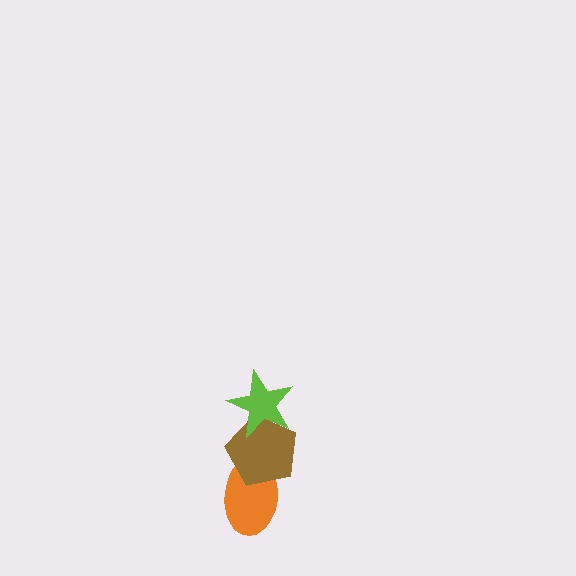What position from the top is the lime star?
The lime star is 1st from the top.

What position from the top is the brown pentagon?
The brown pentagon is 2nd from the top.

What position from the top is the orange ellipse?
The orange ellipse is 3rd from the top.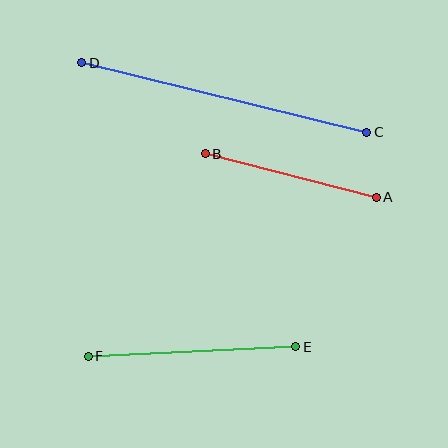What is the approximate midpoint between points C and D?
The midpoint is at approximately (224, 97) pixels.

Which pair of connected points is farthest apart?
Points C and D are farthest apart.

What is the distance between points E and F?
The distance is approximately 208 pixels.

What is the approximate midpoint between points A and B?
The midpoint is at approximately (291, 175) pixels.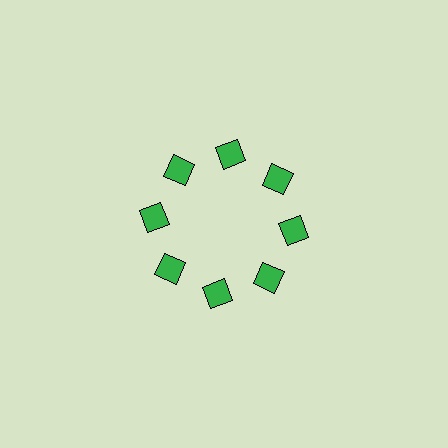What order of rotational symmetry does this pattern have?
This pattern has 8-fold rotational symmetry.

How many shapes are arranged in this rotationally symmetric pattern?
There are 8 shapes, arranged in 8 groups of 1.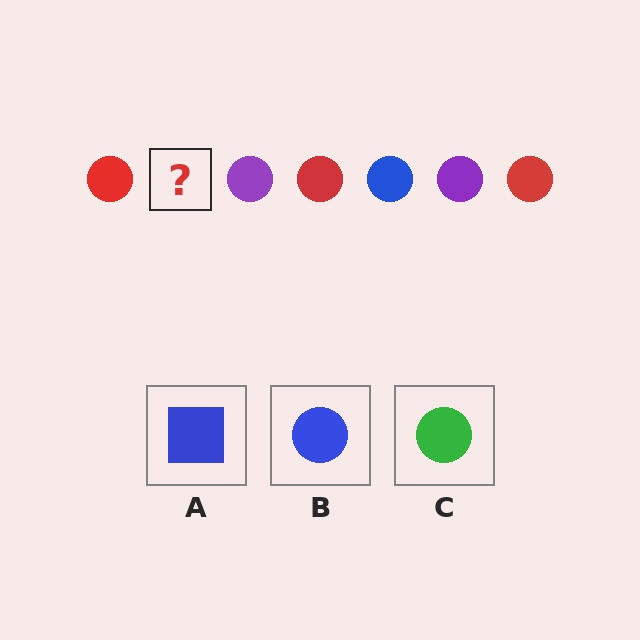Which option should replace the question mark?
Option B.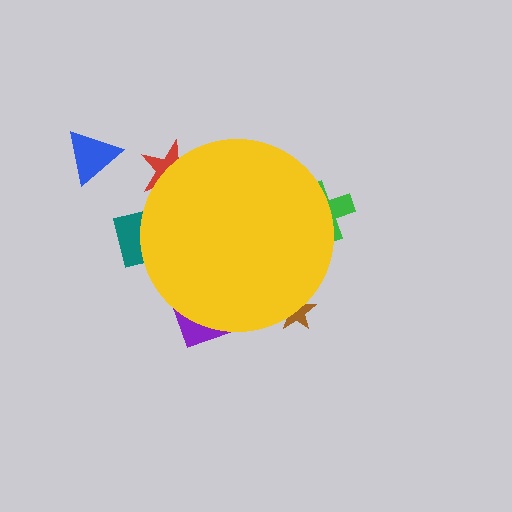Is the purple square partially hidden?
Yes, the purple square is partially hidden behind the yellow circle.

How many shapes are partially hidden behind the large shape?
5 shapes are partially hidden.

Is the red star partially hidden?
Yes, the red star is partially hidden behind the yellow circle.